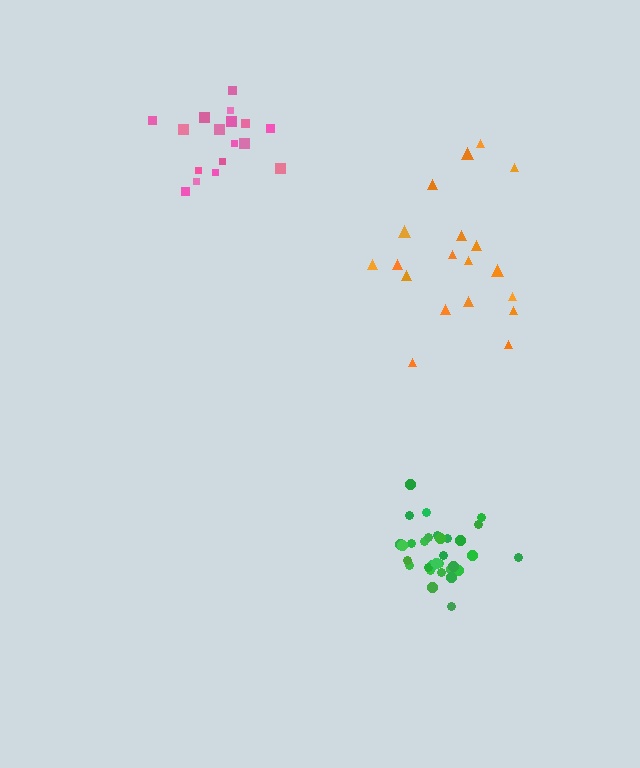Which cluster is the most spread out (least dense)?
Orange.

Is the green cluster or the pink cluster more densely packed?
Green.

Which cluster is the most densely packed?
Green.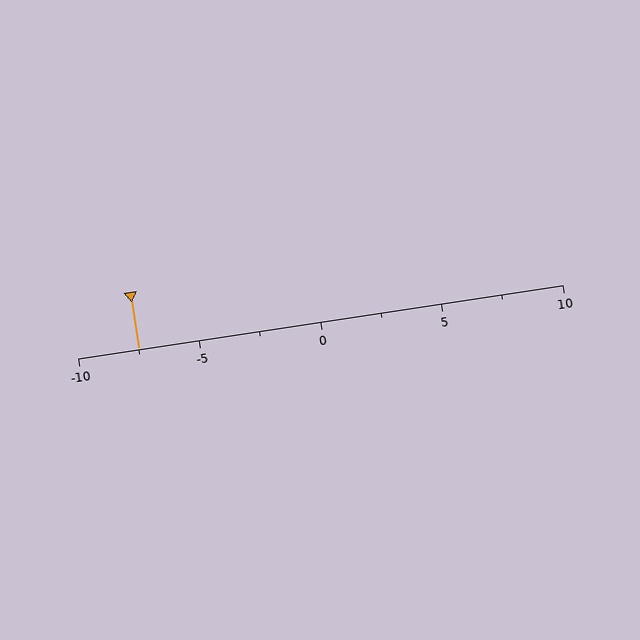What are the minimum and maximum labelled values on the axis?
The axis runs from -10 to 10.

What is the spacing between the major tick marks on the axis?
The major ticks are spaced 5 apart.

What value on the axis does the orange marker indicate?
The marker indicates approximately -7.5.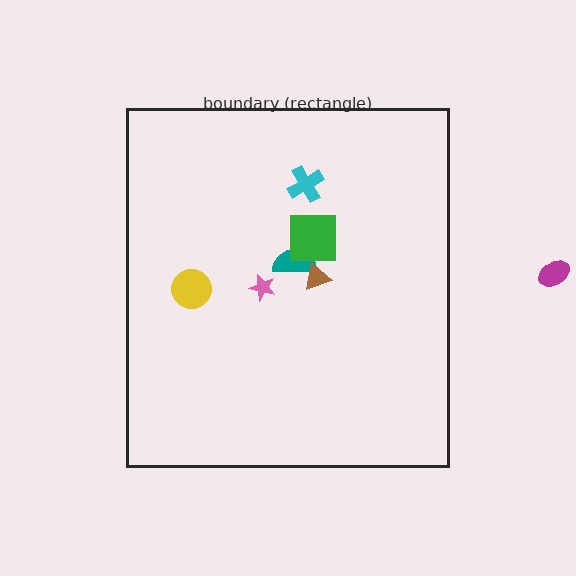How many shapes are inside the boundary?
6 inside, 1 outside.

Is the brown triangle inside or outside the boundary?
Inside.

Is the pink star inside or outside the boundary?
Inside.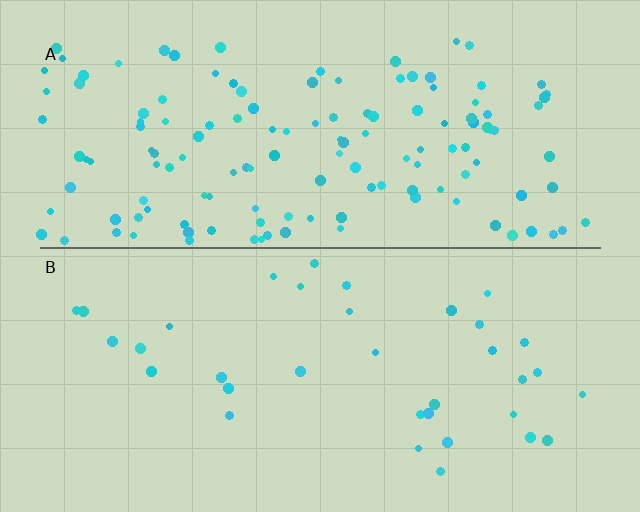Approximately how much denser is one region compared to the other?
Approximately 3.9× — region A over region B.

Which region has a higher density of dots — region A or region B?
A (the top).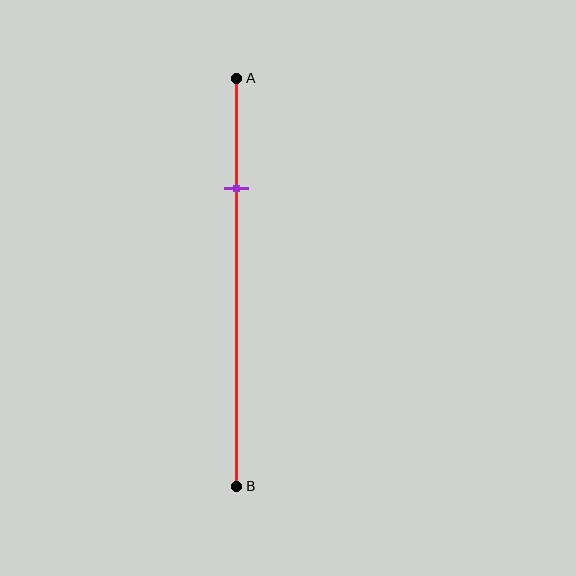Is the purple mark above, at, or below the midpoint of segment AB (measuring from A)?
The purple mark is above the midpoint of segment AB.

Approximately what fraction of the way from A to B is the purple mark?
The purple mark is approximately 25% of the way from A to B.